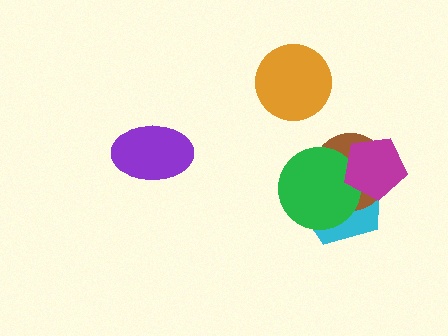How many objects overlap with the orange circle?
0 objects overlap with the orange circle.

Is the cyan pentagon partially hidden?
Yes, it is partially covered by another shape.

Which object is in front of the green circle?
The magenta pentagon is in front of the green circle.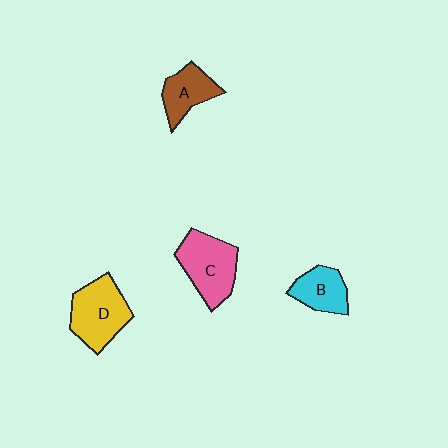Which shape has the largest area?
Shape D (yellow).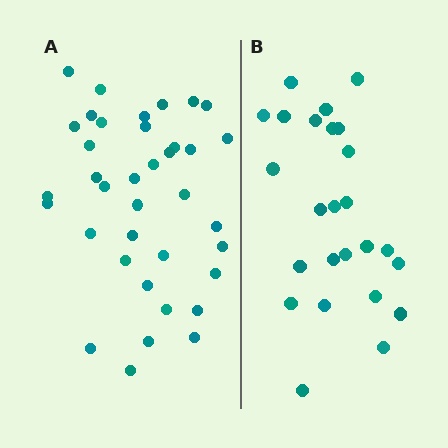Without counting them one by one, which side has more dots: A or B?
Region A (the left region) has more dots.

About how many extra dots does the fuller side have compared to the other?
Region A has roughly 12 or so more dots than region B.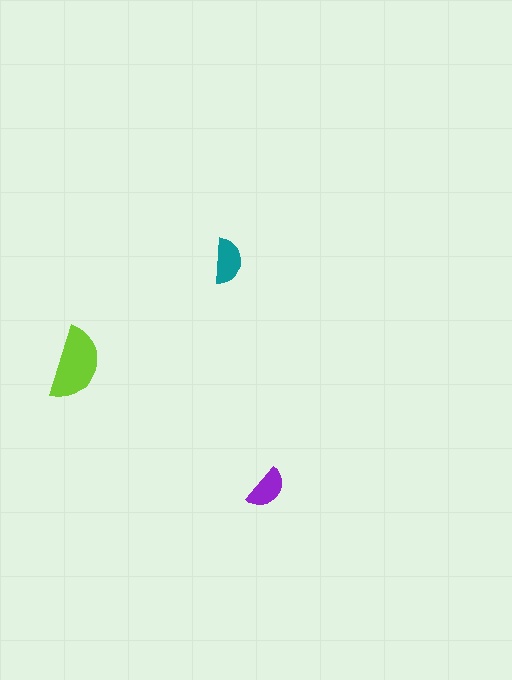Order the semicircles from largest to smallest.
the lime one, the teal one, the purple one.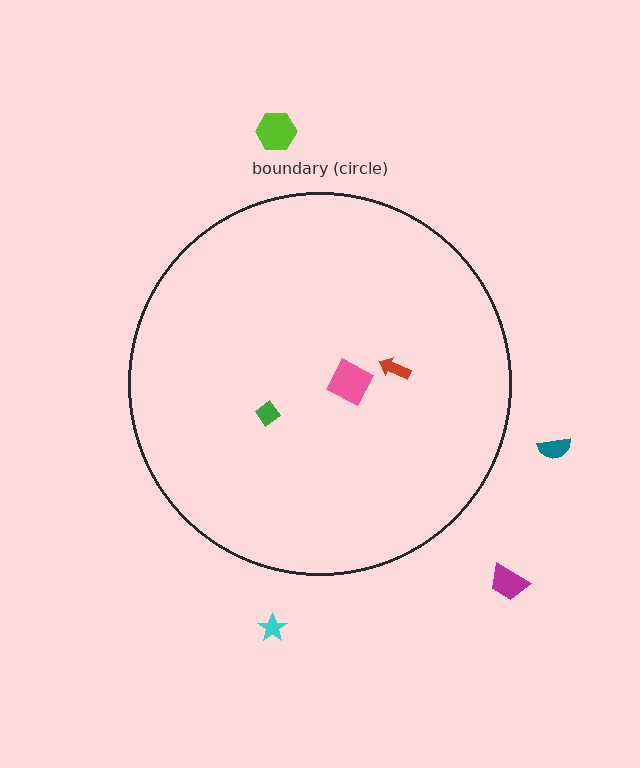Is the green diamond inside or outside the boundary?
Inside.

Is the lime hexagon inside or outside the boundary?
Outside.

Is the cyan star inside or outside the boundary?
Outside.